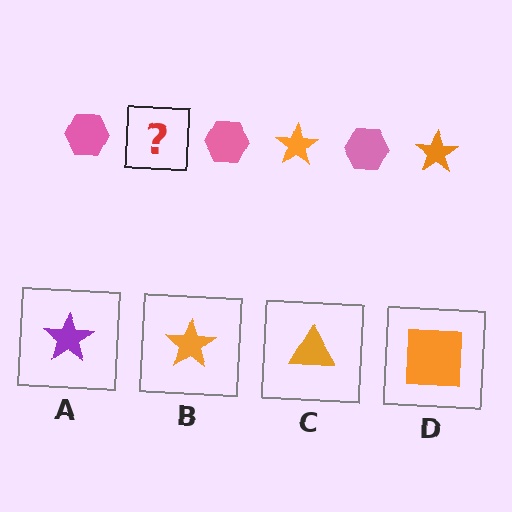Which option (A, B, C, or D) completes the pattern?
B.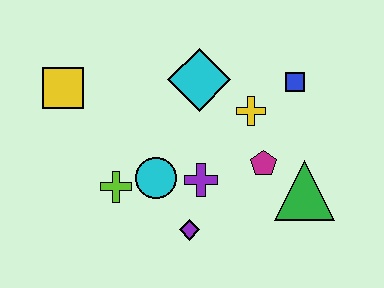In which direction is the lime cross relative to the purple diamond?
The lime cross is to the left of the purple diamond.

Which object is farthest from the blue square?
The yellow square is farthest from the blue square.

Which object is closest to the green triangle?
The magenta pentagon is closest to the green triangle.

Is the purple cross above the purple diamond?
Yes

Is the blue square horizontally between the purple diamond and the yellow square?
No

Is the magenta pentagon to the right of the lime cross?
Yes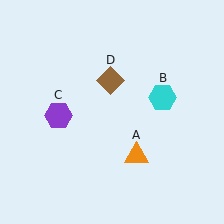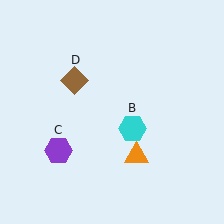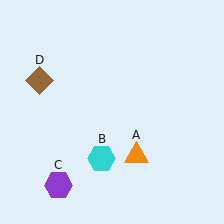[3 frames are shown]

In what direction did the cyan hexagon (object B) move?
The cyan hexagon (object B) moved down and to the left.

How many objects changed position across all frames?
3 objects changed position: cyan hexagon (object B), purple hexagon (object C), brown diamond (object D).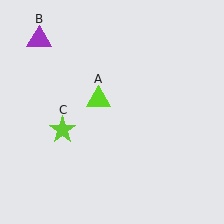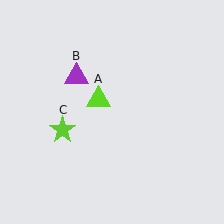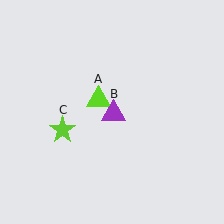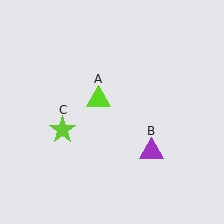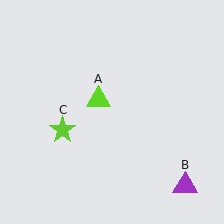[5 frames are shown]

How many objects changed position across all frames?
1 object changed position: purple triangle (object B).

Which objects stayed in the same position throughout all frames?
Lime triangle (object A) and lime star (object C) remained stationary.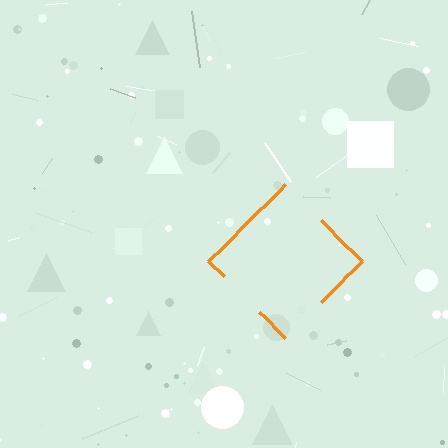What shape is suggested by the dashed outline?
The dashed outline suggests a diamond.